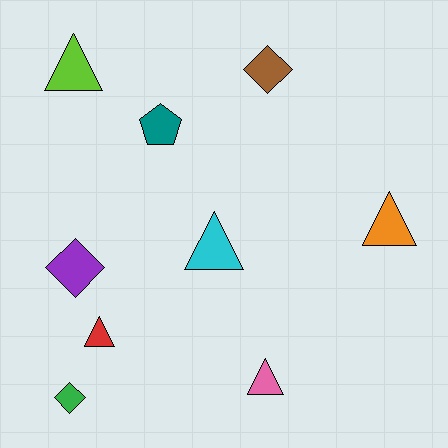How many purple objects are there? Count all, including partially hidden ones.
There is 1 purple object.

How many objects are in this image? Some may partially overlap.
There are 9 objects.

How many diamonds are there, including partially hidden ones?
There are 3 diamonds.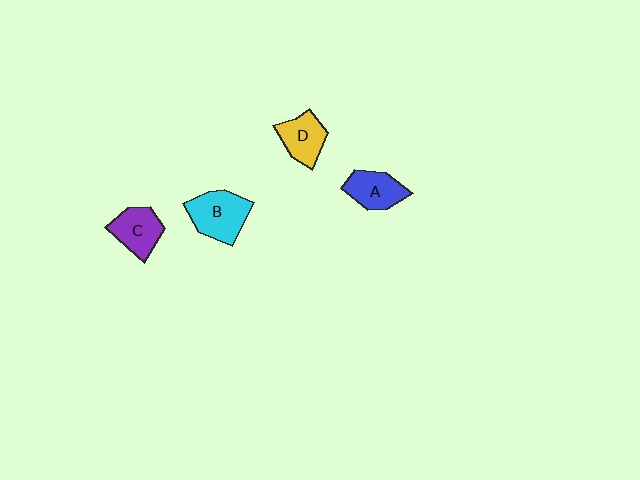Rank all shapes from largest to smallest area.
From largest to smallest: B (cyan), C (purple), A (blue), D (yellow).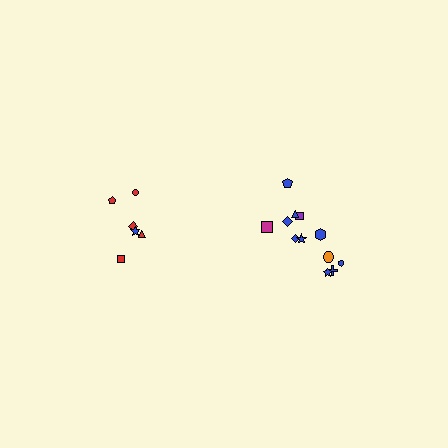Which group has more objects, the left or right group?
The right group.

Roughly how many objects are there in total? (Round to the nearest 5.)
Roughly 20 objects in total.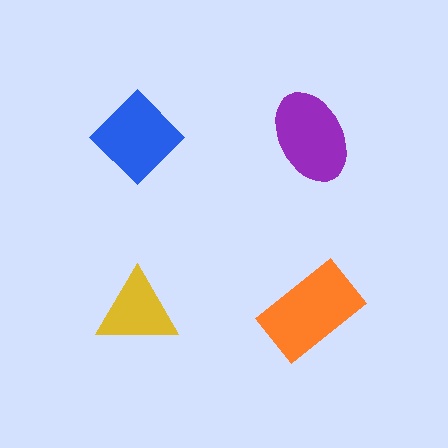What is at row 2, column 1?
A yellow triangle.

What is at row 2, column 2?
An orange rectangle.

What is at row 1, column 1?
A blue diamond.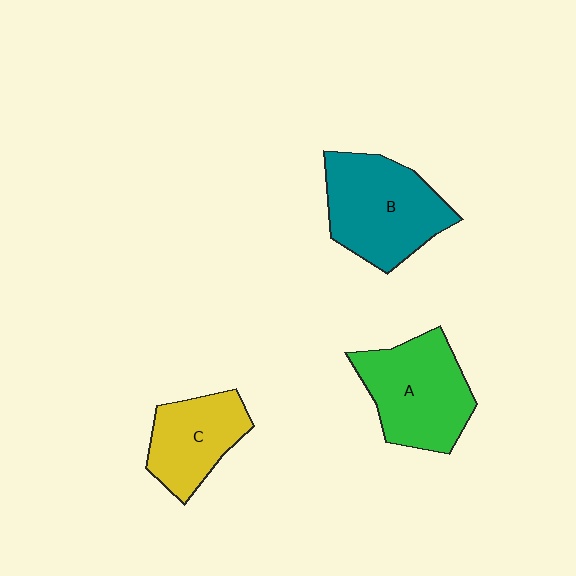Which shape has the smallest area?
Shape C (yellow).